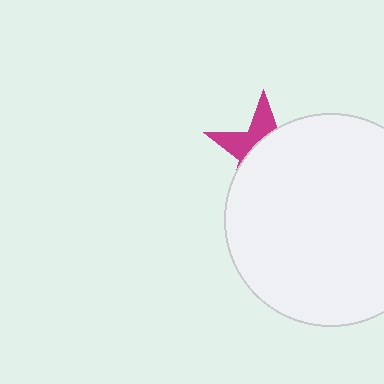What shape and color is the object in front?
The object in front is a white circle.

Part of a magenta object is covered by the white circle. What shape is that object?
It is a star.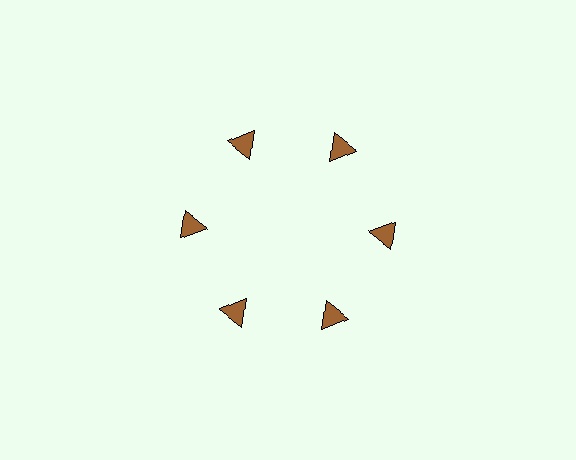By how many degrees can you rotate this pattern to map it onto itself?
The pattern maps onto itself every 60 degrees of rotation.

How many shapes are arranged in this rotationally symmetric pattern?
There are 6 shapes, arranged in 6 groups of 1.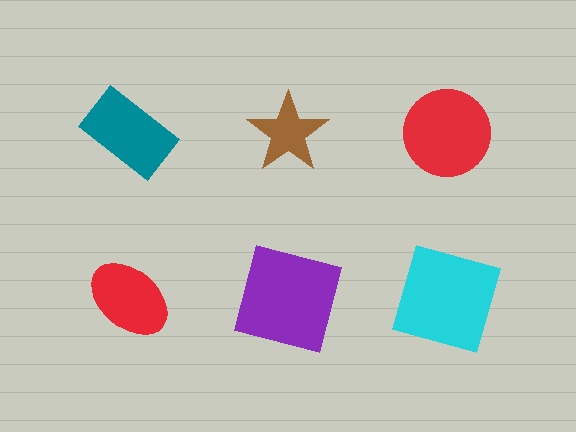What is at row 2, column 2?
A purple square.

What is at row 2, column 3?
A cyan square.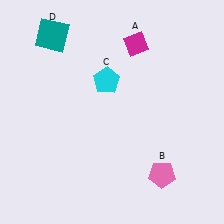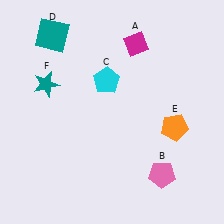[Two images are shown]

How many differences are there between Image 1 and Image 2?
There are 2 differences between the two images.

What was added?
An orange pentagon (E), a teal star (F) were added in Image 2.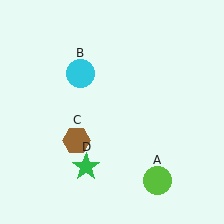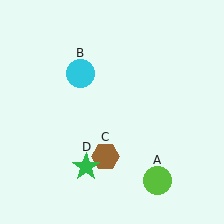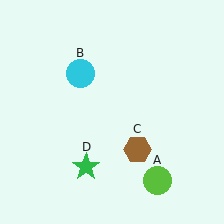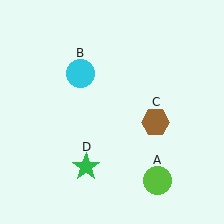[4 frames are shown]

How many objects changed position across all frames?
1 object changed position: brown hexagon (object C).